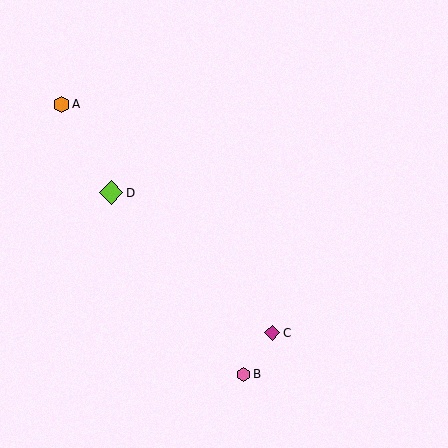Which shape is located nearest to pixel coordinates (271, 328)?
The magenta diamond (labeled C) at (272, 333) is nearest to that location.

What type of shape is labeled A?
Shape A is an orange hexagon.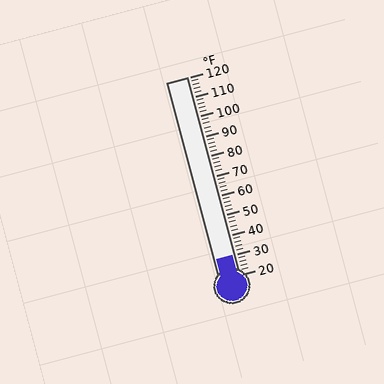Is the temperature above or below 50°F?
The temperature is below 50°F.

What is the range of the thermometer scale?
The thermometer scale ranges from 20°F to 120°F.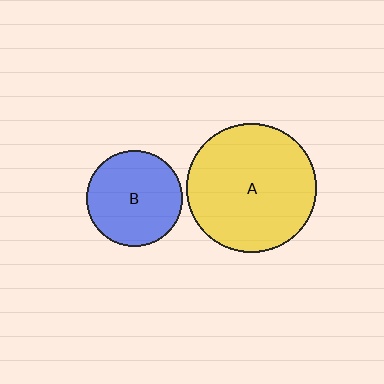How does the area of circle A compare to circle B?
Approximately 1.8 times.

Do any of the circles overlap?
No, none of the circles overlap.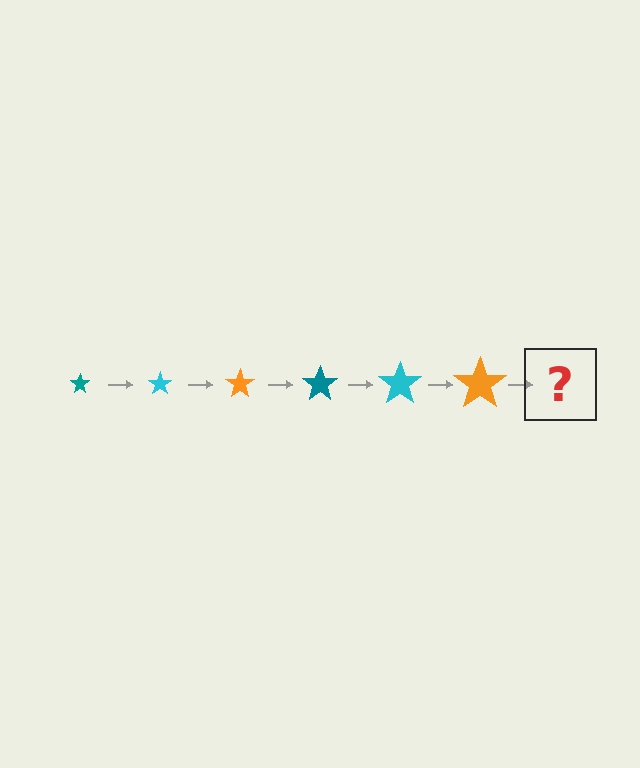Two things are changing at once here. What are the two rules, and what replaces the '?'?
The two rules are that the star grows larger each step and the color cycles through teal, cyan, and orange. The '?' should be a teal star, larger than the previous one.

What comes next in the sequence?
The next element should be a teal star, larger than the previous one.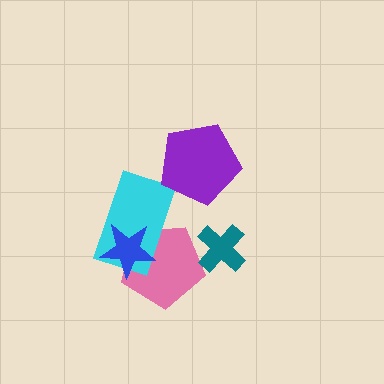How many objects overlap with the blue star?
2 objects overlap with the blue star.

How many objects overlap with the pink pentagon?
3 objects overlap with the pink pentagon.